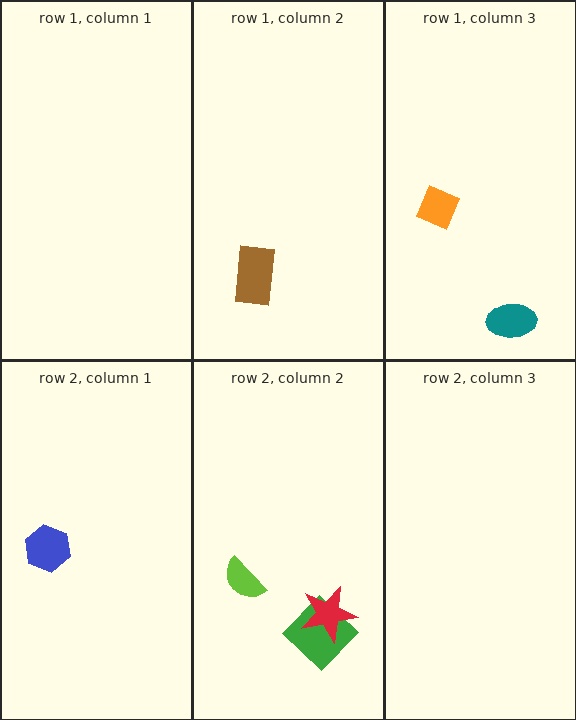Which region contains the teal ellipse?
The row 1, column 3 region.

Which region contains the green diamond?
The row 2, column 2 region.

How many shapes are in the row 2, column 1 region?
1.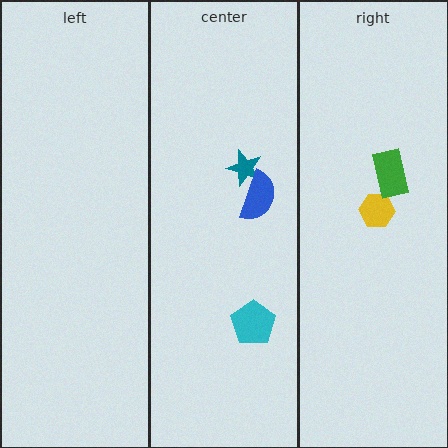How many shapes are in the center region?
3.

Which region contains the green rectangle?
The right region.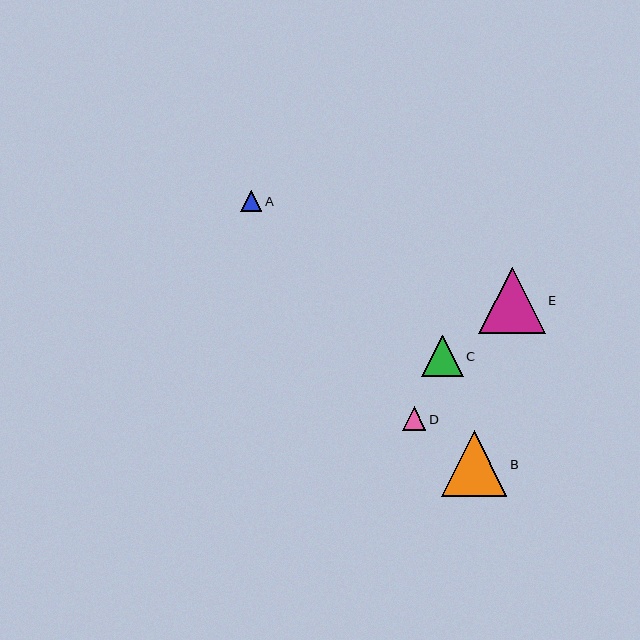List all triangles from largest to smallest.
From largest to smallest: E, B, C, D, A.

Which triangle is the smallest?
Triangle A is the smallest with a size of approximately 21 pixels.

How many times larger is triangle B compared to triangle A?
Triangle B is approximately 3.1 times the size of triangle A.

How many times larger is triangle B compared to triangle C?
Triangle B is approximately 1.6 times the size of triangle C.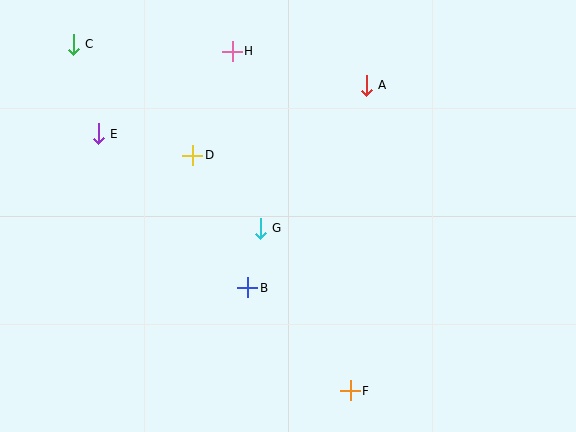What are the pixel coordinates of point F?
Point F is at (350, 391).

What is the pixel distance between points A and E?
The distance between A and E is 273 pixels.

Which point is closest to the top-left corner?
Point C is closest to the top-left corner.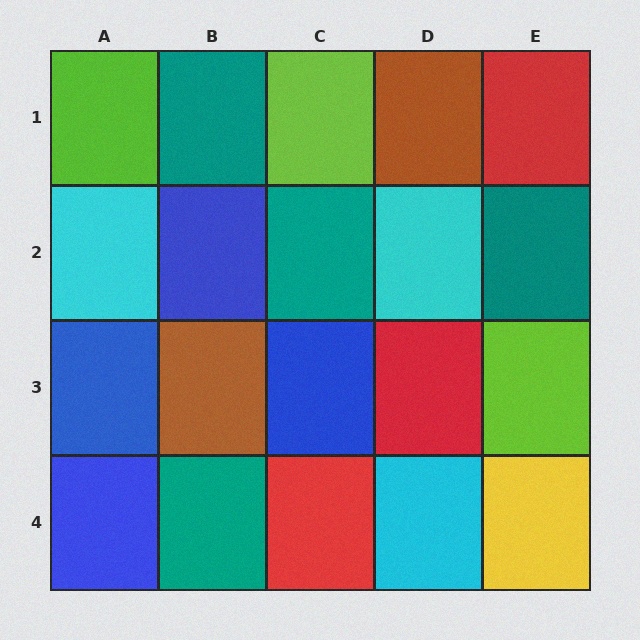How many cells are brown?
2 cells are brown.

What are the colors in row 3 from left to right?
Blue, brown, blue, red, lime.